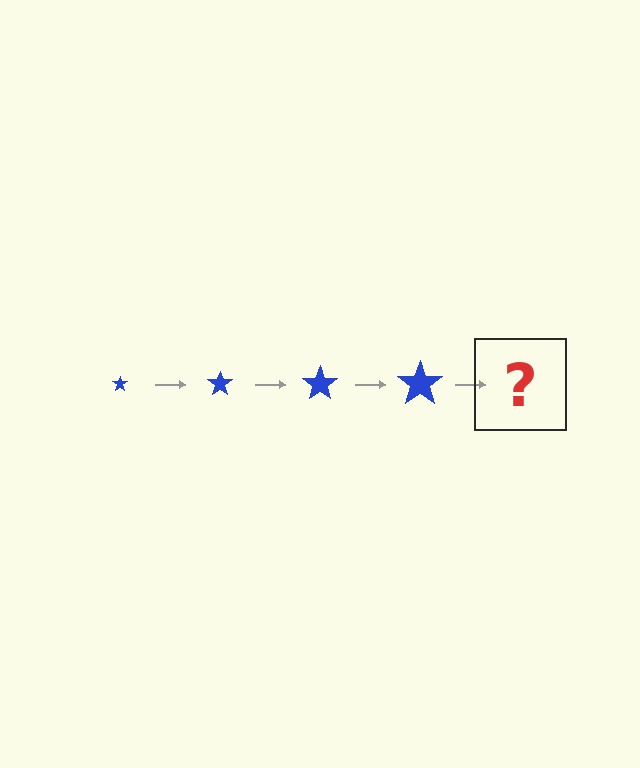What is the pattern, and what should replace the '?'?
The pattern is that the star gets progressively larger each step. The '?' should be a blue star, larger than the previous one.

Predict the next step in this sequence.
The next step is a blue star, larger than the previous one.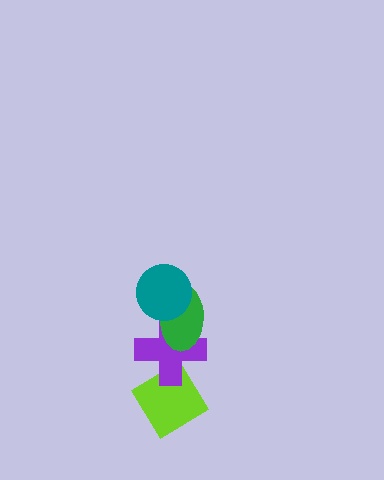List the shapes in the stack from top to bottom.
From top to bottom: the teal circle, the green ellipse, the purple cross, the lime diamond.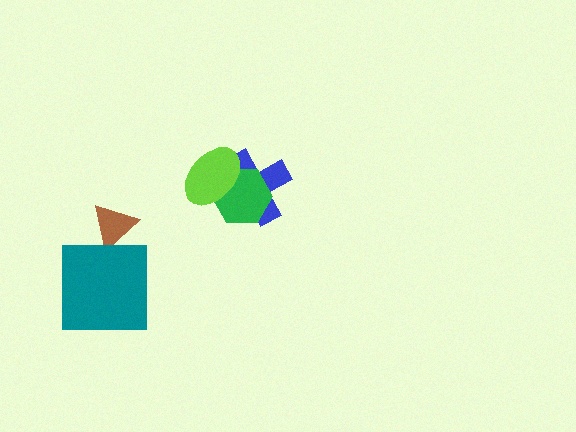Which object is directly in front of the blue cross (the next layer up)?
The green hexagon is directly in front of the blue cross.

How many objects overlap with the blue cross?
2 objects overlap with the blue cross.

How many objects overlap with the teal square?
0 objects overlap with the teal square.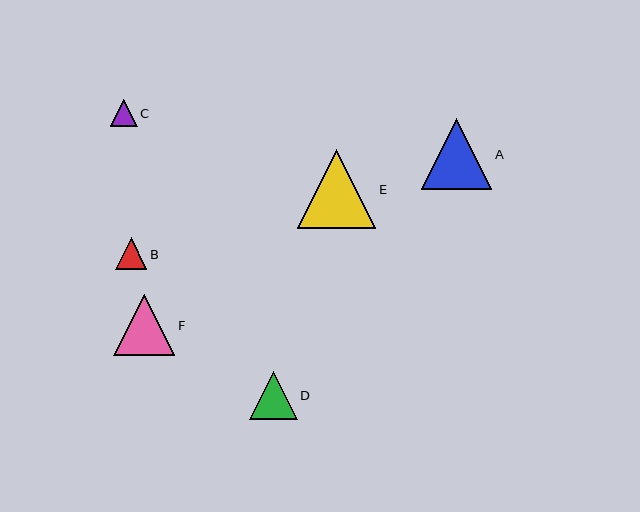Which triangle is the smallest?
Triangle C is the smallest with a size of approximately 27 pixels.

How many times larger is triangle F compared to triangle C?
Triangle F is approximately 2.2 times the size of triangle C.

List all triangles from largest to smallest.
From largest to smallest: E, A, F, D, B, C.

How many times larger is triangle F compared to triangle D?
Triangle F is approximately 1.3 times the size of triangle D.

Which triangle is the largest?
Triangle E is the largest with a size of approximately 78 pixels.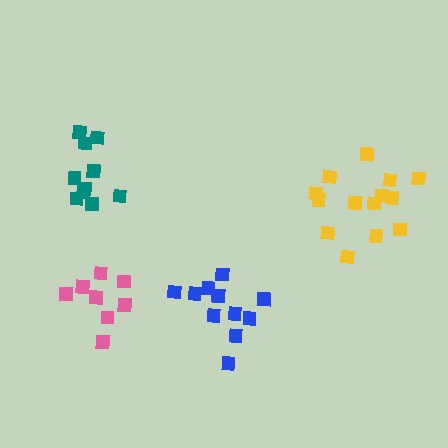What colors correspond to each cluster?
The clusters are colored: teal, pink, blue, yellow.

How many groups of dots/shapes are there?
There are 4 groups.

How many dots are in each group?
Group 1: 10 dots, Group 2: 8 dots, Group 3: 11 dots, Group 4: 14 dots (43 total).